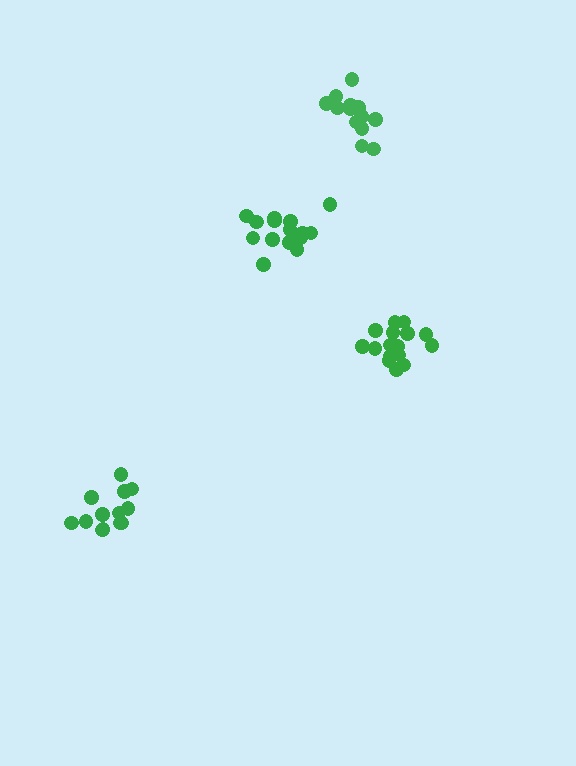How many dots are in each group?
Group 1: 17 dots, Group 2: 13 dots, Group 3: 13 dots, Group 4: 16 dots (59 total).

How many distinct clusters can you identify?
There are 4 distinct clusters.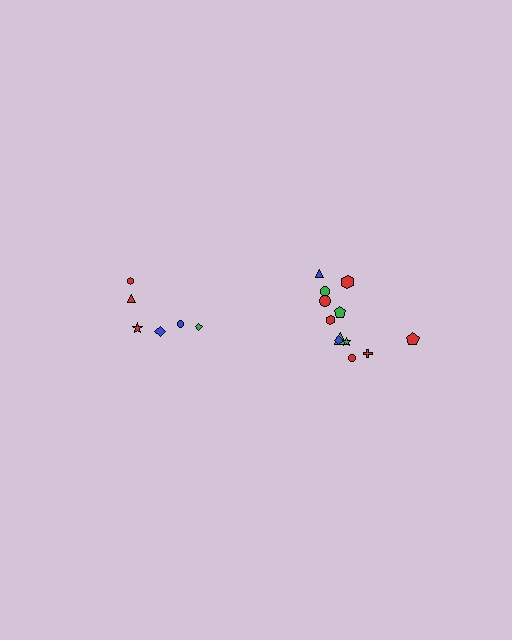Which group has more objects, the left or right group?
The right group.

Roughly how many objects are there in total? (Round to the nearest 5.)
Roughly 20 objects in total.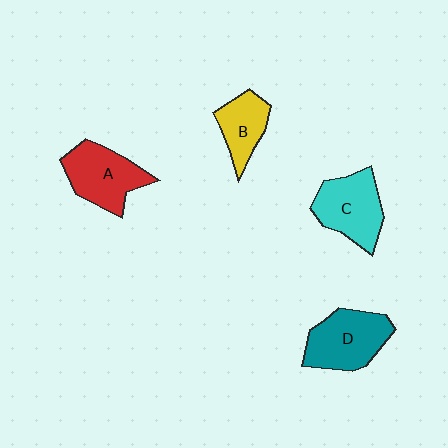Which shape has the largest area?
Shape D (teal).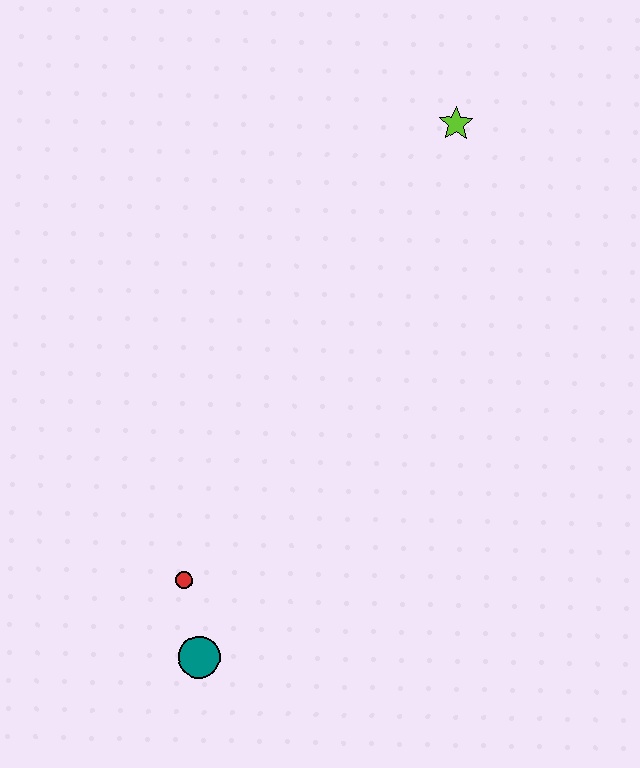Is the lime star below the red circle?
No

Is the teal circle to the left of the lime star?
Yes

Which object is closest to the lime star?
The red circle is closest to the lime star.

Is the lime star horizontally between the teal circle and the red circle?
No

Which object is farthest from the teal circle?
The lime star is farthest from the teal circle.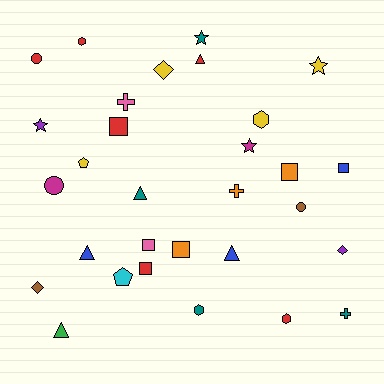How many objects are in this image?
There are 30 objects.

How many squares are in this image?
There are 6 squares.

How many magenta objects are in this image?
There are 2 magenta objects.